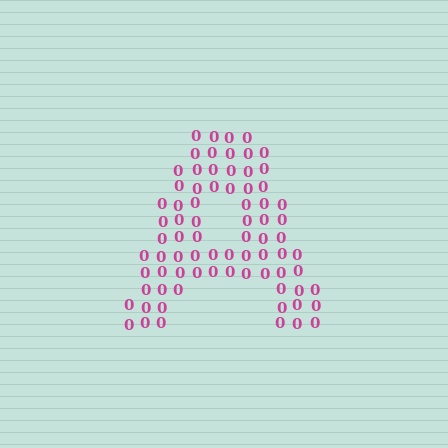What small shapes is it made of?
It is made of small digit 0's.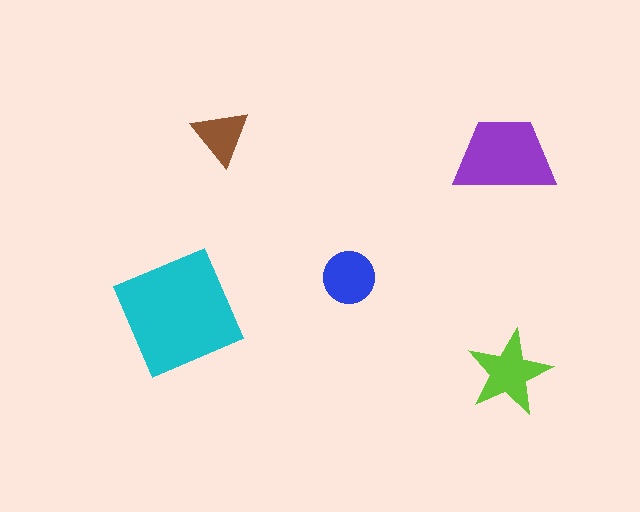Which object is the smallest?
The brown triangle.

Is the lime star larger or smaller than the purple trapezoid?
Smaller.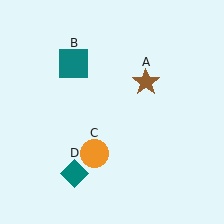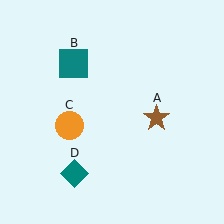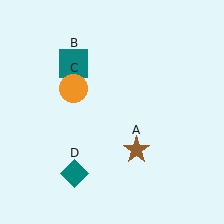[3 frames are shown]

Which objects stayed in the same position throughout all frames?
Teal square (object B) and teal diamond (object D) remained stationary.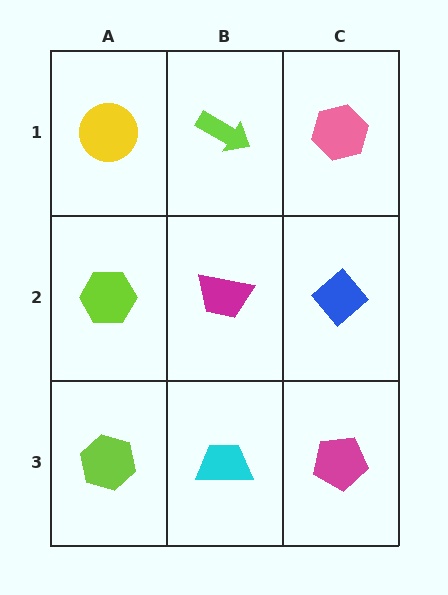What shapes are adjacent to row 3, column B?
A magenta trapezoid (row 2, column B), a lime hexagon (row 3, column A), a magenta pentagon (row 3, column C).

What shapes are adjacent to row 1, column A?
A lime hexagon (row 2, column A), a lime arrow (row 1, column B).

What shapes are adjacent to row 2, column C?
A pink hexagon (row 1, column C), a magenta pentagon (row 3, column C), a magenta trapezoid (row 2, column B).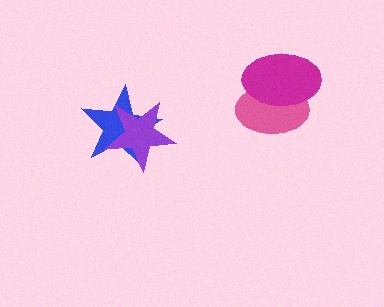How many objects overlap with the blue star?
1 object overlaps with the blue star.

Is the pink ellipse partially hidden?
Yes, it is partially covered by another shape.